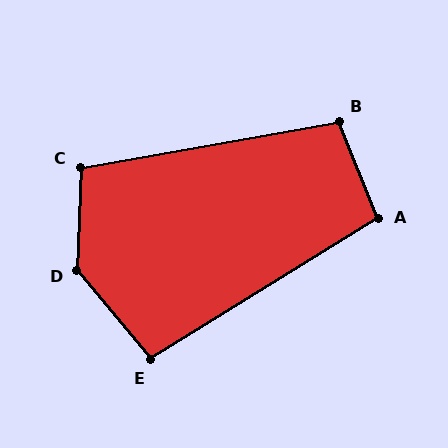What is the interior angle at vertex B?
Approximately 102 degrees (obtuse).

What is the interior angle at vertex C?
Approximately 102 degrees (obtuse).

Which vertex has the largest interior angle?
D, at approximately 139 degrees.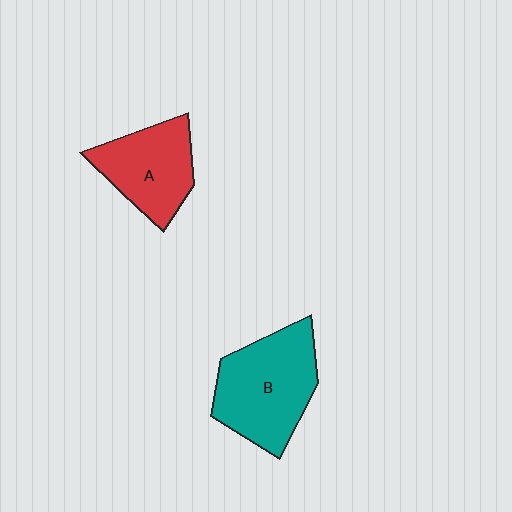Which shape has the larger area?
Shape B (teal).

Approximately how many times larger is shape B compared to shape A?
Approximately 1.3 times.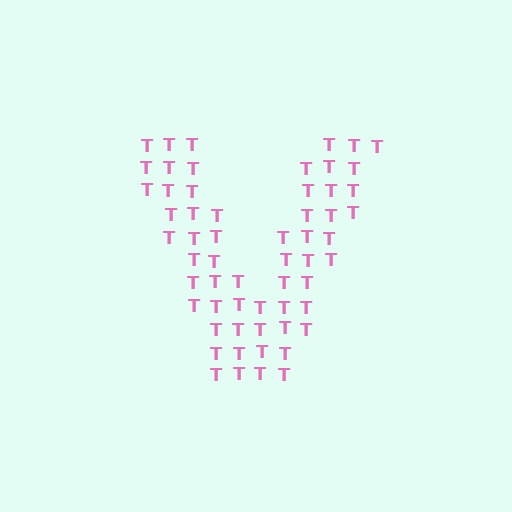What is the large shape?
The large shape is the letter V.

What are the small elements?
The small elements are letter T's.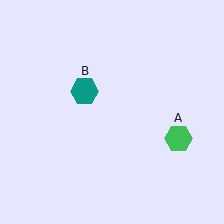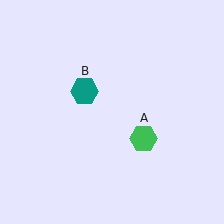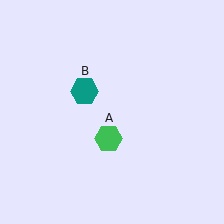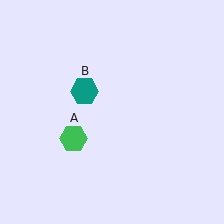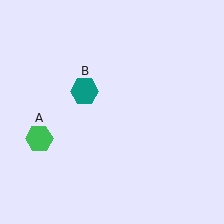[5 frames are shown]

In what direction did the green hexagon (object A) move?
The green hexagon (object A) moved left.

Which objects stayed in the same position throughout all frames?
Teal hexagon (object B) remained stationary.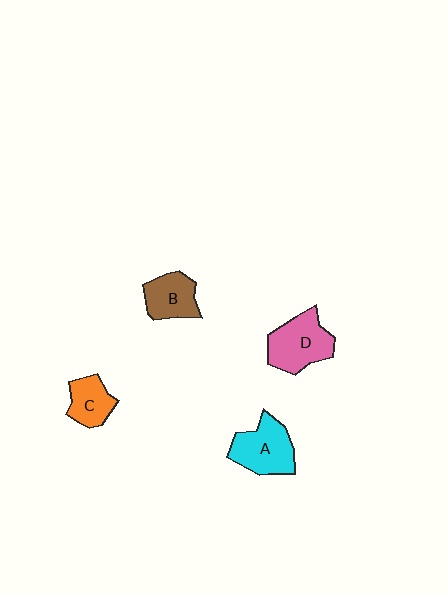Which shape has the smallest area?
Shape C (orange).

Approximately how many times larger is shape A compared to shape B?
Approximately 1.3 times.